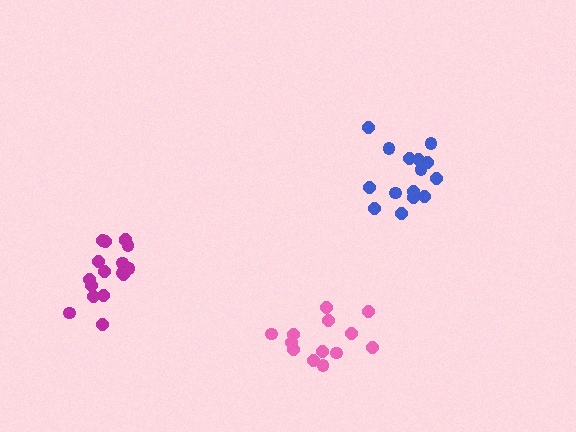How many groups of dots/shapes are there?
There are 3 groups.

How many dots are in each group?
Group 1: 17 dots, Group 2: 15 dots, Group 3: 13 dots (45 total).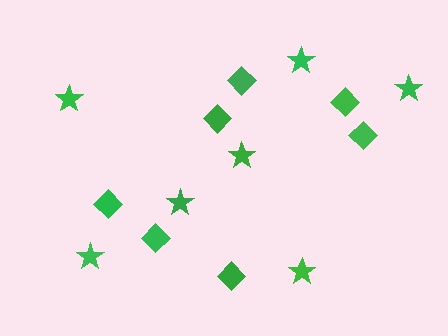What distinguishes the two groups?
There are 2 groups: one group of stars (7) and one group of diamonds (7).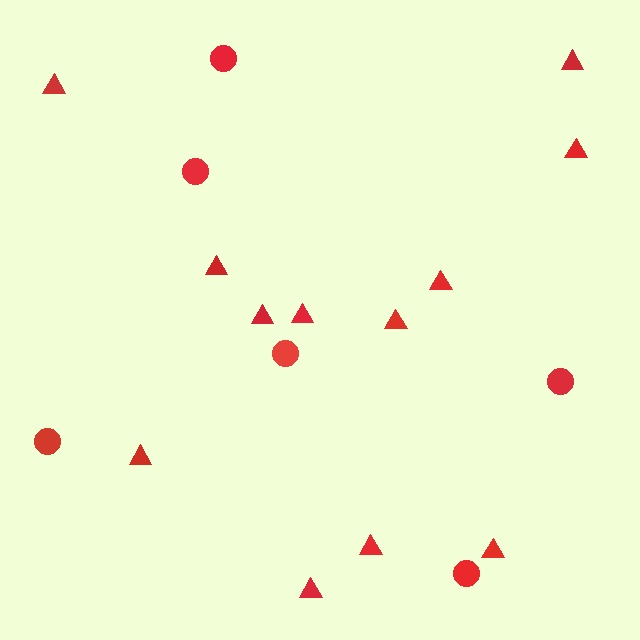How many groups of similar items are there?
There are 2 groups: one group of triangles (12) and one group of circles (6).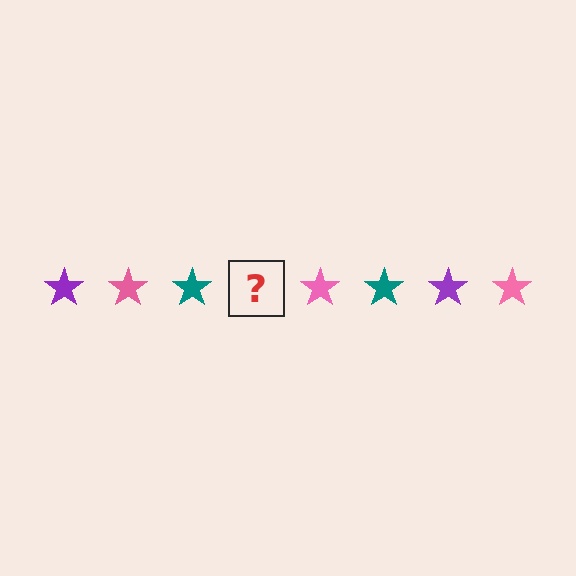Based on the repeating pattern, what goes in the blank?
The blank should be a purple star.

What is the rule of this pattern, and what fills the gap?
The rule is that the pattern cycles through purple, pink, teal stars. The gap should be filled with a purple star.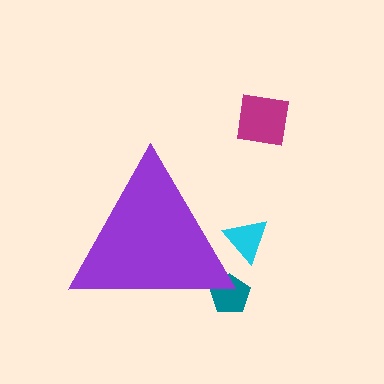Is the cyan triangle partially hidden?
Yes, the cyan triangle is partially hidden behind the purple triangle.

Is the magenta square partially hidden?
No, the magenta square is fully visible.